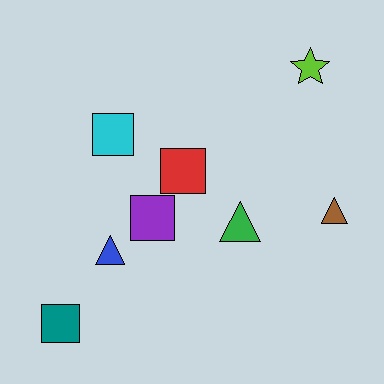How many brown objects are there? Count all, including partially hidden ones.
There is 1 brown object.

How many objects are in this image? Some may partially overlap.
There are 8 objects.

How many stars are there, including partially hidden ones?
There is 1 star.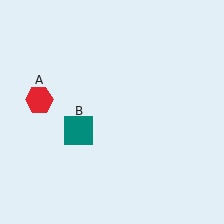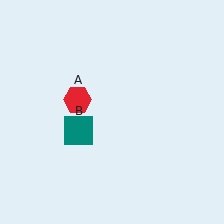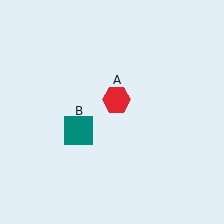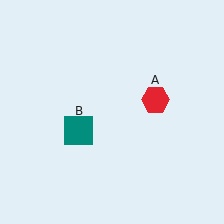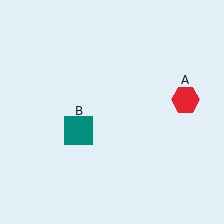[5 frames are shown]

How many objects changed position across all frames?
1 object changed position: red hexagon (object A).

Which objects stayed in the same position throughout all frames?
Teal square (object B) remained stationary.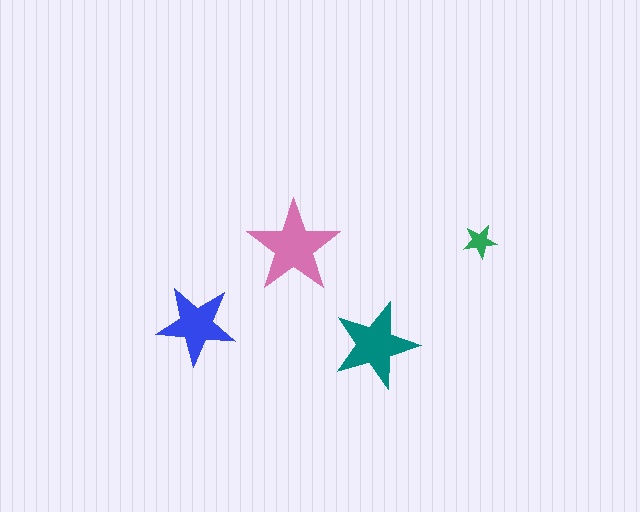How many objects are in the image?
There are 4 objects in the image.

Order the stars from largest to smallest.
the pink one, the teal one, the blue one, the green one.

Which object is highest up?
The green star is topmost.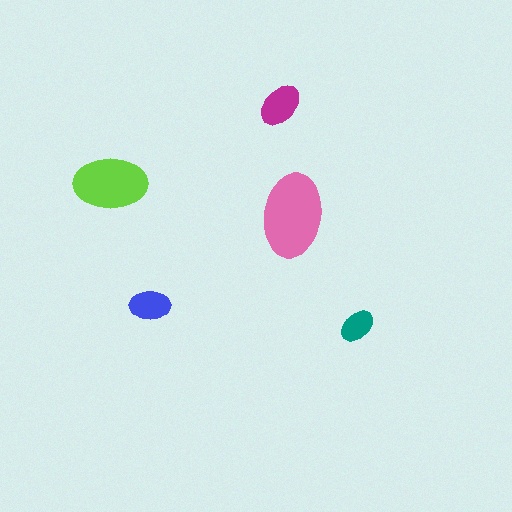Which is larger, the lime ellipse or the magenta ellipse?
The lime one.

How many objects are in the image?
There are 5 objects in the image.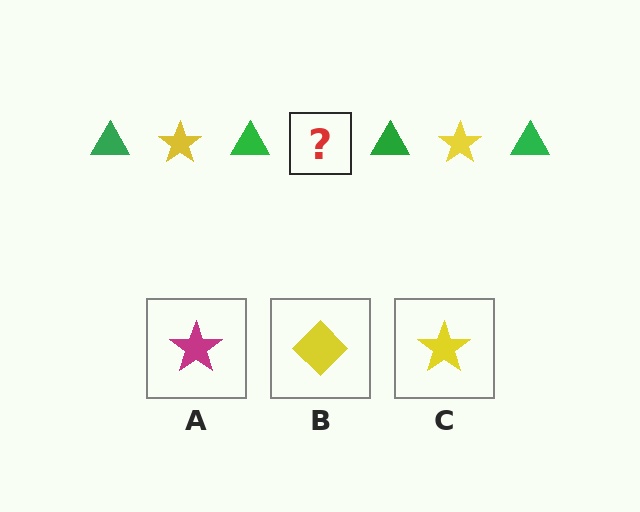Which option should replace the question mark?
Option C.